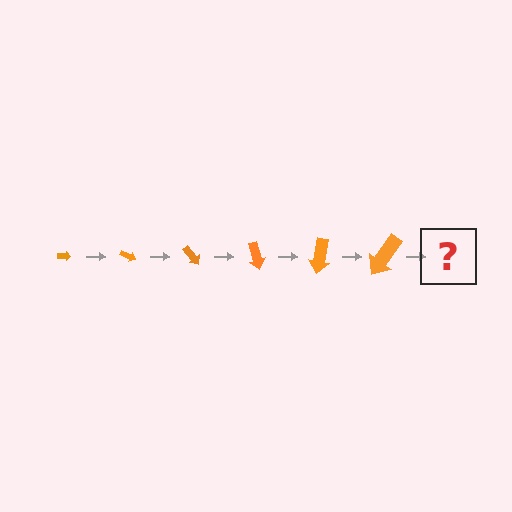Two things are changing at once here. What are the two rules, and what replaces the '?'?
The two rules are that the arrow grows larger each step and it rotates 25 degrees each step. The '?' should be an arrow, larger than the previous one and rotated 150 degrees from the start.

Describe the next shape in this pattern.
It should be an arrow, larger than the previous one and rotated 150 degrees from the start.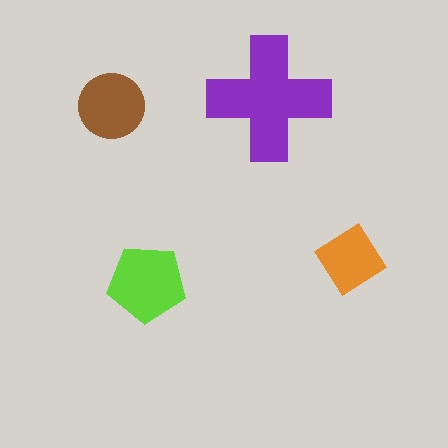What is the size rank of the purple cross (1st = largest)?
1st.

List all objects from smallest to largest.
The orange diamond, the brown circle, the lime pentagon, the purple cross.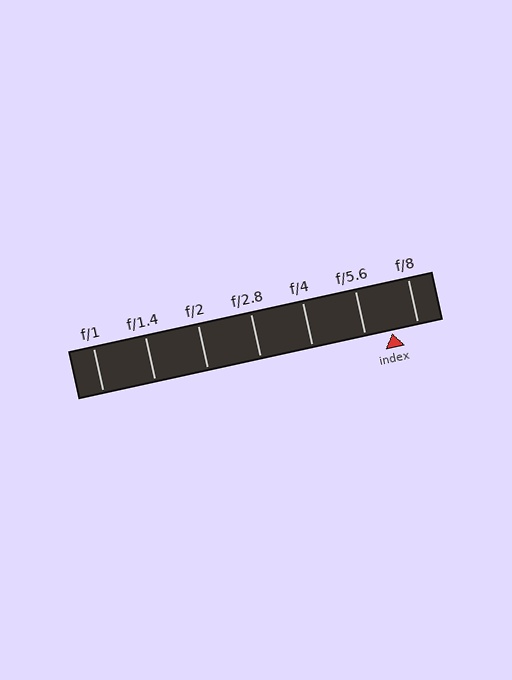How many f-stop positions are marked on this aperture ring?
There are 7 f-stop positions marked.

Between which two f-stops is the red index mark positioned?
The index mark is between f/5.6 and f/8.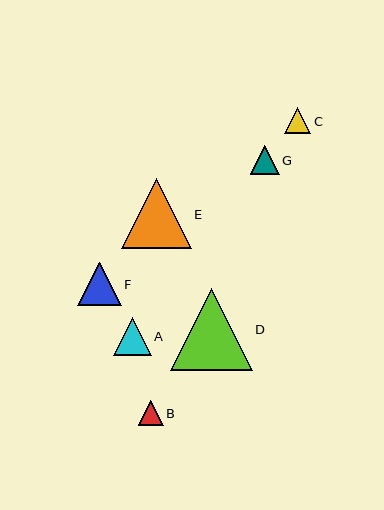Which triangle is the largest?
Triangle D is the largest with a size of approximately 82 pixels.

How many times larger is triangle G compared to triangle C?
Triangle G is approximately 1.1 times the size of triangle C.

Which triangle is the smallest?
Triangle B is the smallest with a size of approximately 25 pixels.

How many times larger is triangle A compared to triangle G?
Triangle A is approximately 1.3 times the size of triangle G.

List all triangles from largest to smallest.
From largest to smallest: D, E, F, A, G, C, B.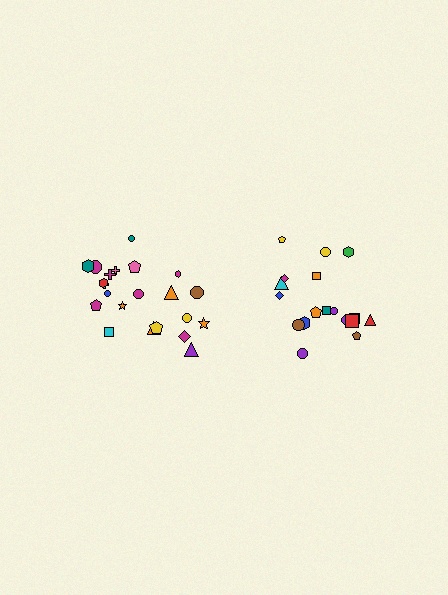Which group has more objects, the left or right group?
The left group.